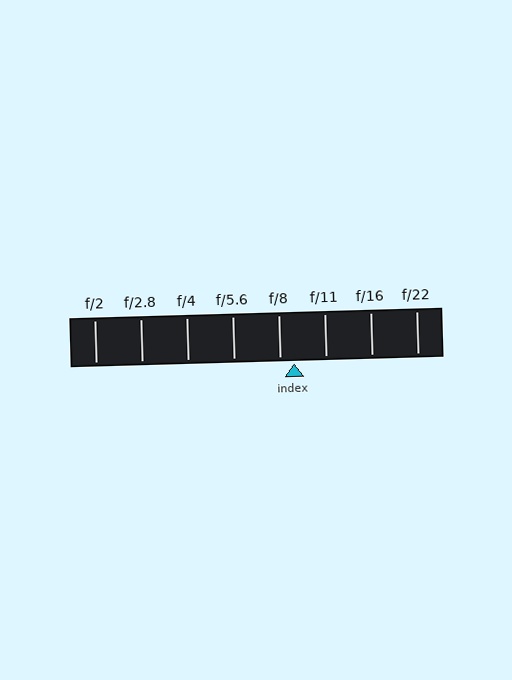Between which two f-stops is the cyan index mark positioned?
The index mark is between f/8 and f/11.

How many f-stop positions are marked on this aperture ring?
There are 8 f-stop positions marked.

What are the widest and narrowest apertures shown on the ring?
The widest aperture shown is f/2 and the narrowest is f/22.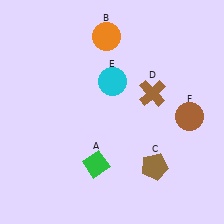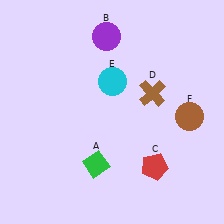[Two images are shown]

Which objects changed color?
B changed from orange to purple. C changed from brown to red.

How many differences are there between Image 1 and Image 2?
There are 2 differences between the two images.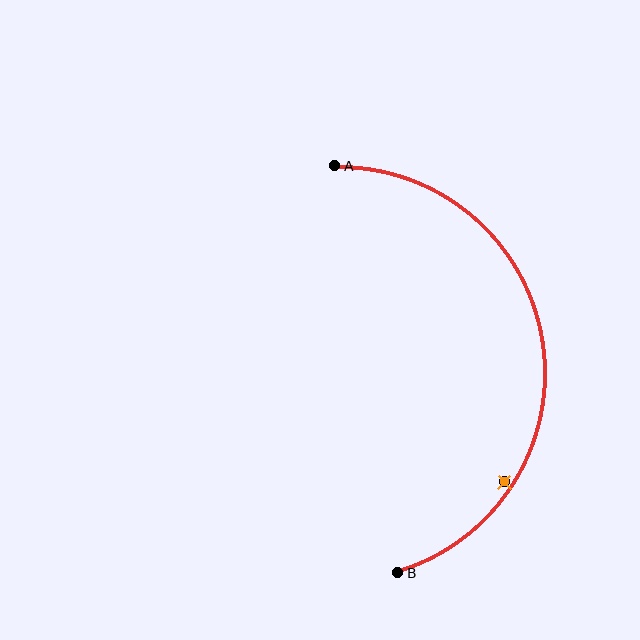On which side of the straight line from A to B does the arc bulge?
The arc bulges to the right of the straight line connecting A and B.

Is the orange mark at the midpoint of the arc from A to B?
No — the orange mark does not lie on the arc at all. It sits slightly inside the curve.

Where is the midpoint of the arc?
The arc midpoint is the point on the curve farthest from the straight line joining A and B. It sits to the right of that line.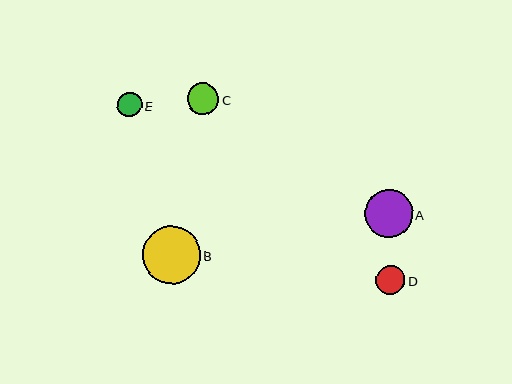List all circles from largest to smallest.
From largest to smallest: B, A, C, D, E.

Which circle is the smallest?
Circle E is the smallest with a size of approximately 24 pixels.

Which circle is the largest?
Circle B is the largest with a size of approximately 58 pixels.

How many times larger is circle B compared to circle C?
Circle B is approximately 1.9 times the size of circle C.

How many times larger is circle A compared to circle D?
Circle A is approximately 1.7 times the size of circle D.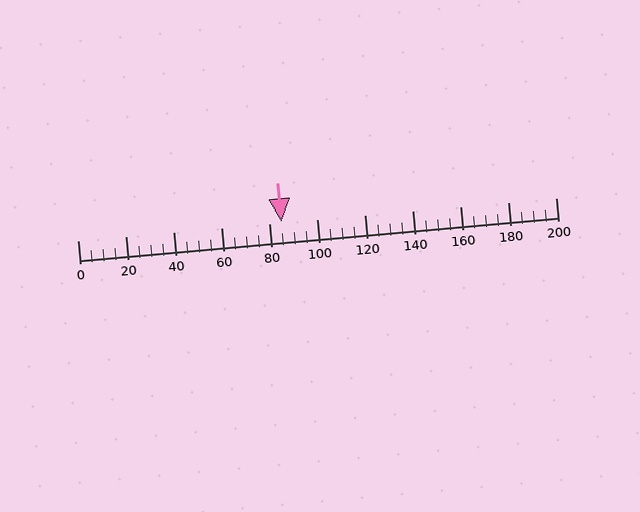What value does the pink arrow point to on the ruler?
The pink arrow points to approximately 85.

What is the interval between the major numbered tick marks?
The major tick marks are spaced 20 units apart.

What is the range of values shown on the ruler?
The ruler shows values from 0 to 200.